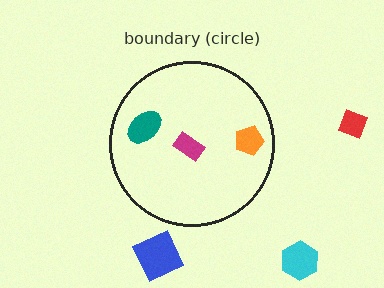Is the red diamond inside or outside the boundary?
Outside.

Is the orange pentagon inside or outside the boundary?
Inside.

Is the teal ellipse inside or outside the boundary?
Inside.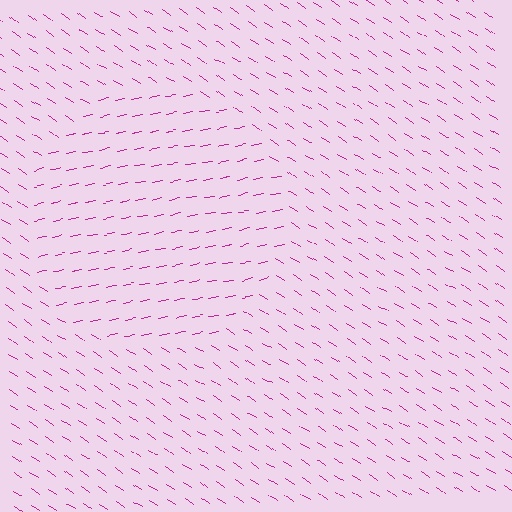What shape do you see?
I see a circle.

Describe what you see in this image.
The image is filled with small magenta line segments. A circle region in the image has lines oriented differently from the surrounding lines, creating a visible texture boundary.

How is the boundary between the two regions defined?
The boundary is defined purely by a change in line orientation (approximately 45 degrees difference). All lines are the same color and thickness.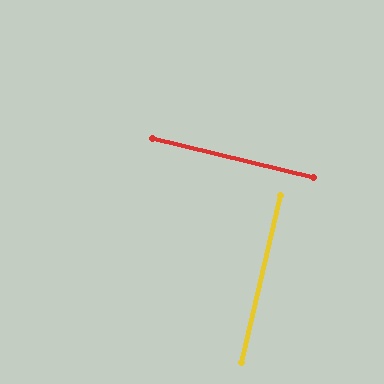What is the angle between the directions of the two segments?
Approximately 90 degrees.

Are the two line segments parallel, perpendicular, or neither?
Perpendicular — they meet at approximately 90°.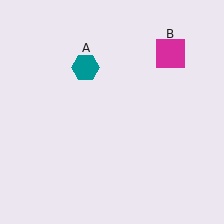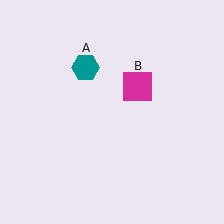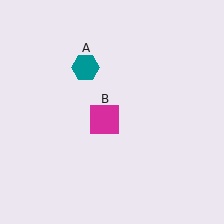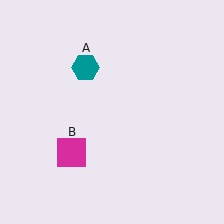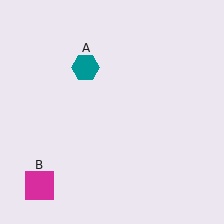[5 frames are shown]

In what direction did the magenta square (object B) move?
The magenta square (object B) moved down and to the left.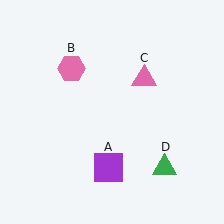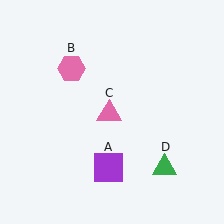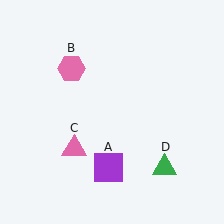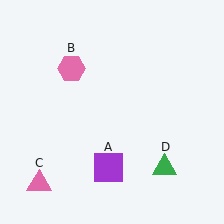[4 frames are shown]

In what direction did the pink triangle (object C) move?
The pink triangle (object C) moved down and to the left.